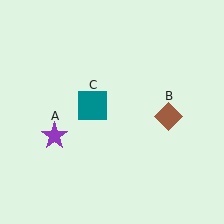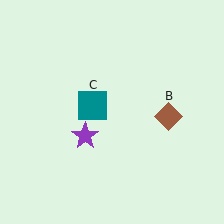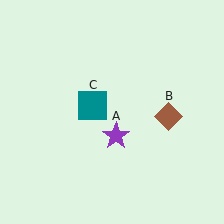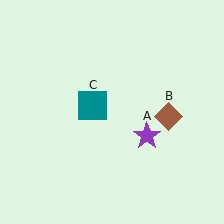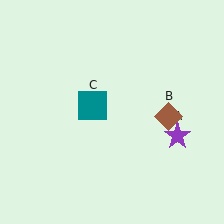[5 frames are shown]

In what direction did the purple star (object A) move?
The purple star (object A) moved right.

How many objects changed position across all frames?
1 object changed position: purple star (object A).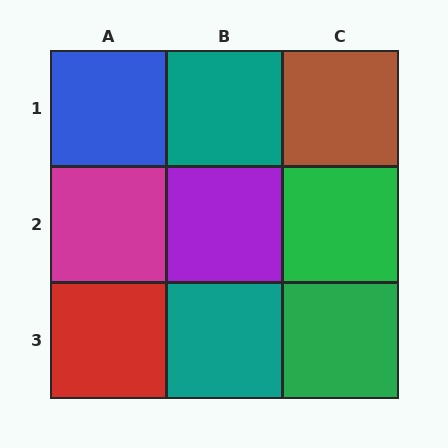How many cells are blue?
1 cell is blue.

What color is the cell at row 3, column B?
Teal.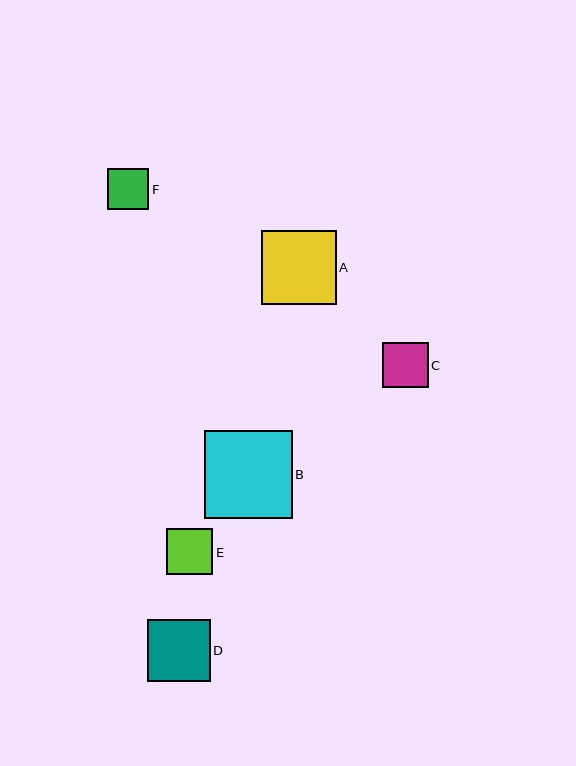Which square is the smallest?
Square F is the smallest with a size of approximately 41 pixels.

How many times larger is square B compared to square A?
Square B is approximately 1.2 times the size of square A.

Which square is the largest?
Square B is the largest with a size of approximately 88 pixels.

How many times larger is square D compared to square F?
Square D is approximately 1.5 times the size of square F.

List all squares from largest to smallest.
From largest to smallest: B, A, D, E, C, F.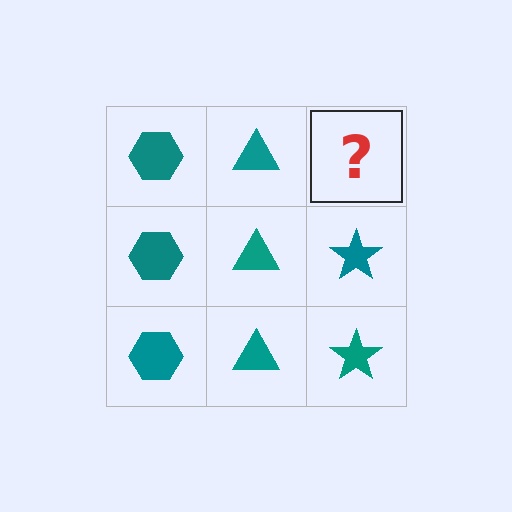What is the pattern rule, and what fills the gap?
The rule is that each column has a consistent shape. The gap should be filled with a teal star.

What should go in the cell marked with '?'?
The missing cell should contain a teal star.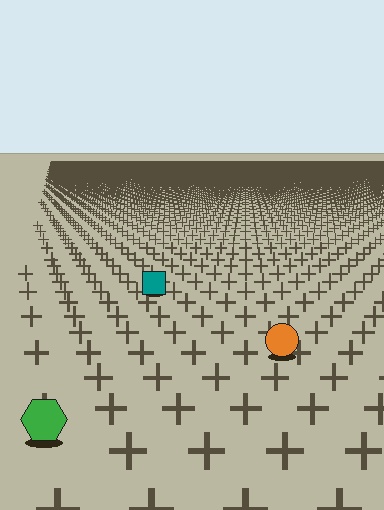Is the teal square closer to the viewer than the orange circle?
No. The orange circle is closer — you can tell from the texture gradient: the ground texture is coarser near it.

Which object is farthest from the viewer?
The teal square is farthest from the viewer. It appears smaller and the ground texture around it is denser.